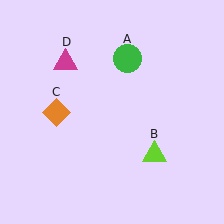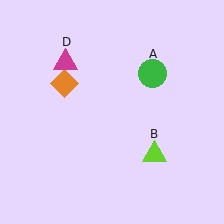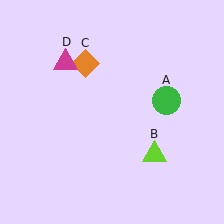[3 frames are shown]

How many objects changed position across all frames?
2 objects changed position: green circle (object A), orange diamond (object C).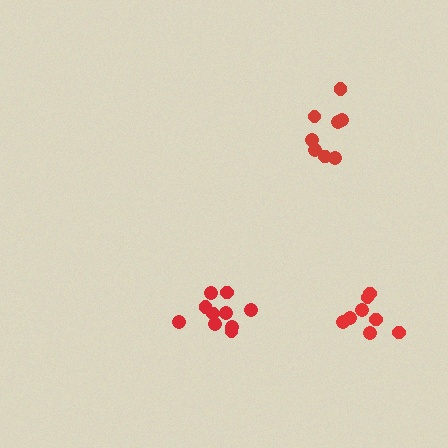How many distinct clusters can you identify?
There are 3 distinct clusters.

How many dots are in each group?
Group 1: 8 dots, Group 2: 8 dots, Group 3: 10 dots (26 total).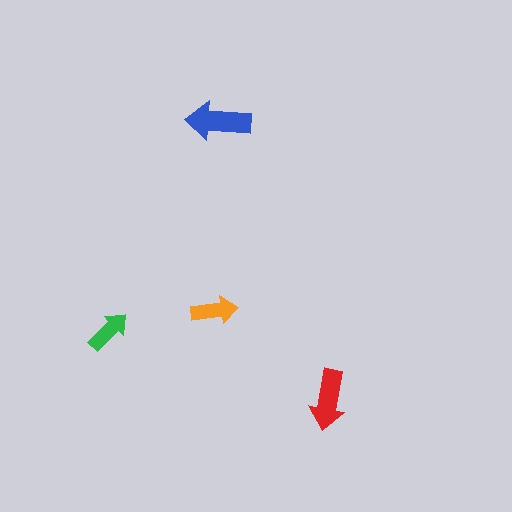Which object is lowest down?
The red arrow is bottommost.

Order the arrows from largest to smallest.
the blue one, the red one, the orange one, the green one.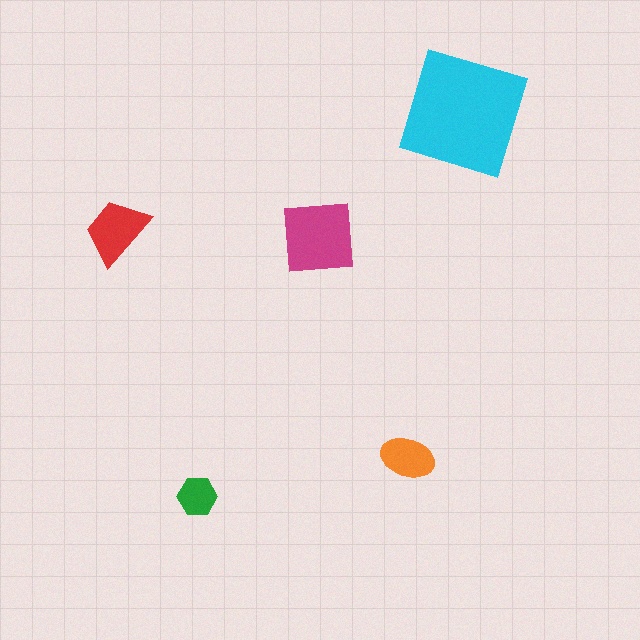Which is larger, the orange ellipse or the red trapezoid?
The red trapezoid.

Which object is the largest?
The cyan square.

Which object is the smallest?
The green hexagon.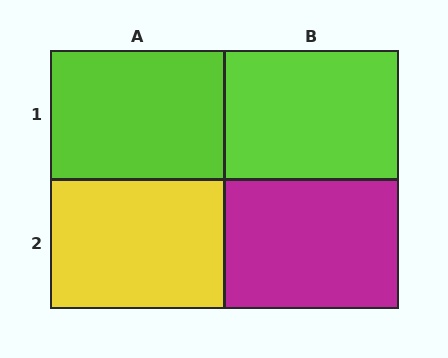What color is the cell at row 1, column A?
Lime.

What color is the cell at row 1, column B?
Lime.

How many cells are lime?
2 cells are lime.